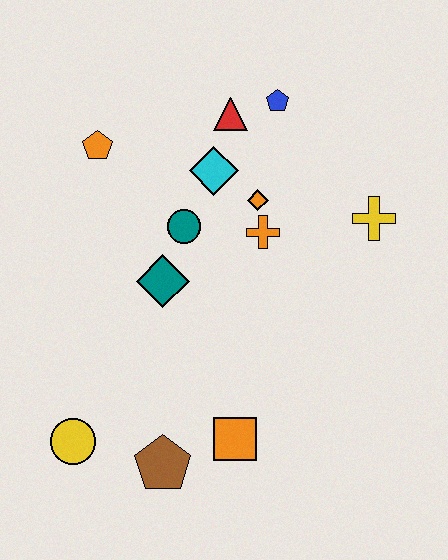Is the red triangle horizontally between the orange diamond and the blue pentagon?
No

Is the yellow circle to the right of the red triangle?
No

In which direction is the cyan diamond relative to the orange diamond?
The cyan diamond is to the left of the orange diamond.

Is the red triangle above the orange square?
Yes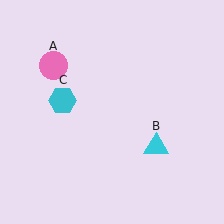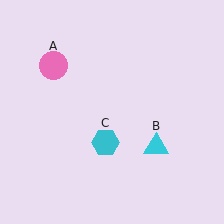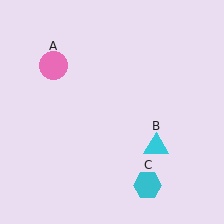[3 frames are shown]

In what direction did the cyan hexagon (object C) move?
The cyan hexagon (object C) moved down and to the right.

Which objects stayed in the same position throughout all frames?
Pink circle (object A) and cyan triangle (object B) remained stationary.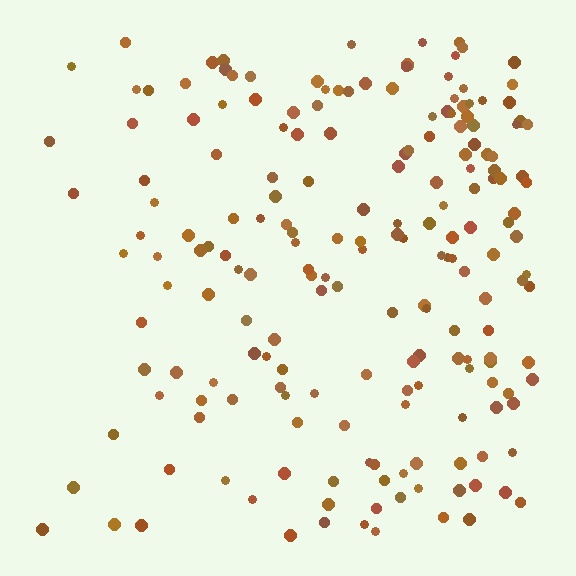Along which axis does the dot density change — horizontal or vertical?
Horizontal.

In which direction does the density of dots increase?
From left to right, with the right side densest.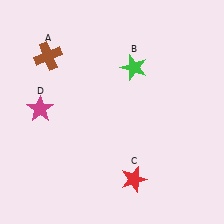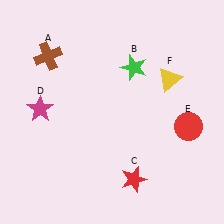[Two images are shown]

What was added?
A red circle (E), a yellow triangle (F) were added in Image 2.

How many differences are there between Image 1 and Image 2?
There are 2 differences between the two images.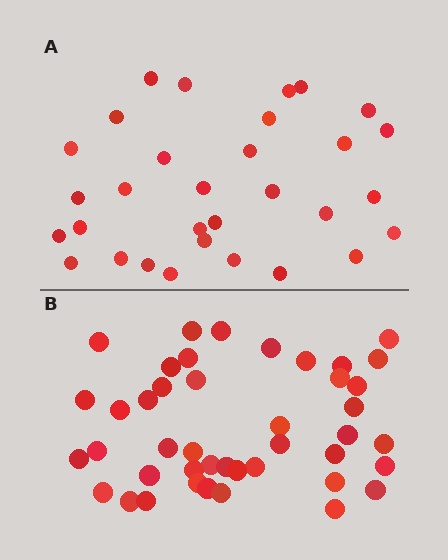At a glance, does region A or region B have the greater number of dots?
Region B (the bottom region) has more dots.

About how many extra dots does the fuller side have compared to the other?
Region B has roughly 12 or so more dots than region A.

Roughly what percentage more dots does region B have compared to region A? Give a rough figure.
About 40% more.